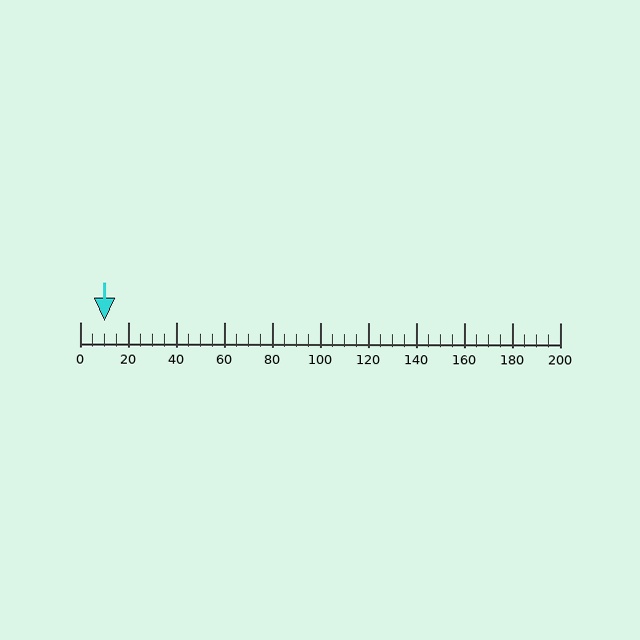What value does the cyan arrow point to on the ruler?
The cyan arrow points to approximately 10.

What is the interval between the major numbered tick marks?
The major tick marks are spaced 20 units apart.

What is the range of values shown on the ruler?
The ruler shows values from 0 to 200.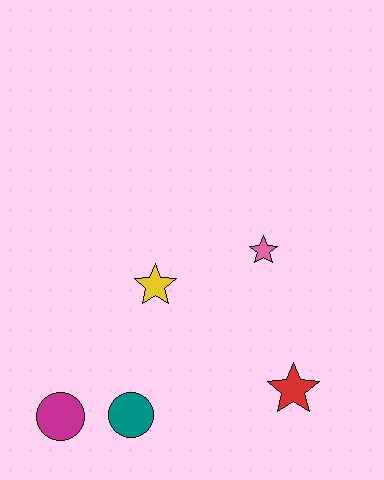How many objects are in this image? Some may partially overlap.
There are 5 objects.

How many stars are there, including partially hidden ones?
There are 3 stars.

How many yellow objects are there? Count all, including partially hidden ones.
There is 1 yellow object.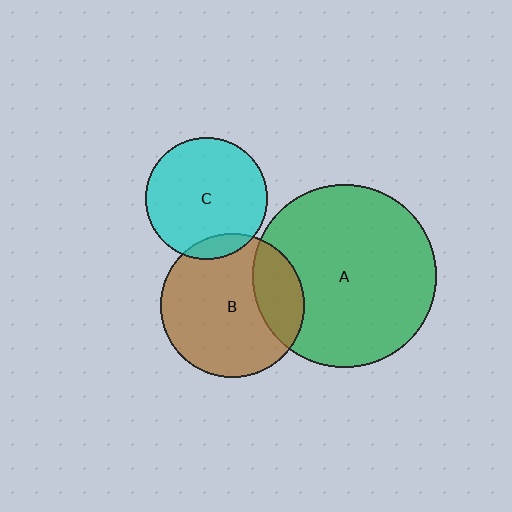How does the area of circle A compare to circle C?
Approximately 2.3 times.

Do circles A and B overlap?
Yes.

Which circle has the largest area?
Circle A (green).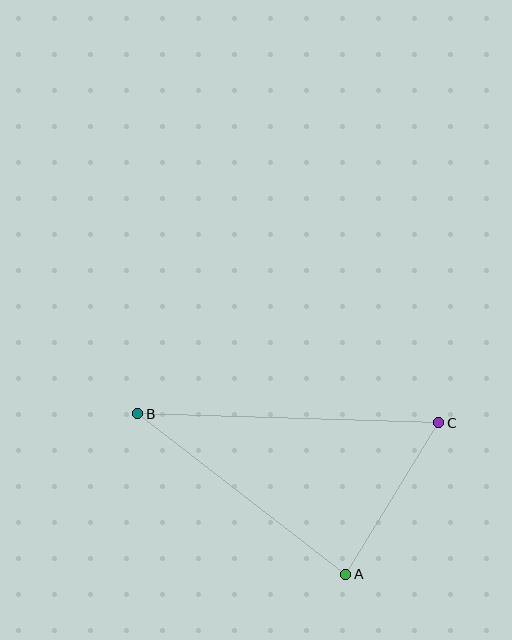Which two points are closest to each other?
Points A and C are closest to each other.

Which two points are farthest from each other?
Points B and C are farthest from each other.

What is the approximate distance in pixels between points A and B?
The distance between A and B is approximately 263 pixels.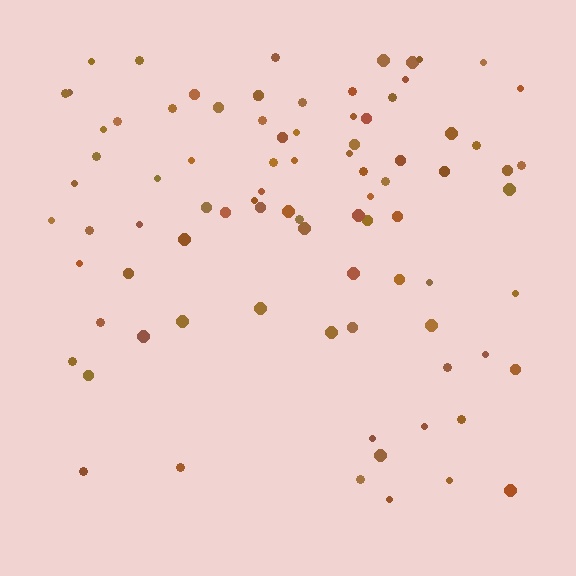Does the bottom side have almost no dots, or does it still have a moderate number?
Still a moderate number, just noticeably fewer than the top.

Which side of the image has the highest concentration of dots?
The top.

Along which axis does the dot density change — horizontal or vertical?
Vertical.